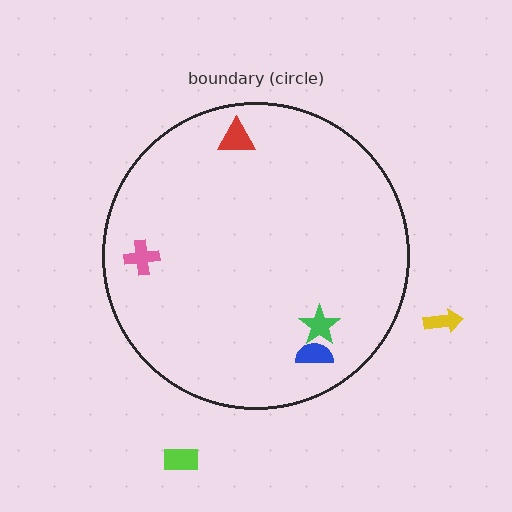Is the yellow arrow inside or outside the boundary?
Outside.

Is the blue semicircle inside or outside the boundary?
Inside.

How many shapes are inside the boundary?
4 inside, 2 outside.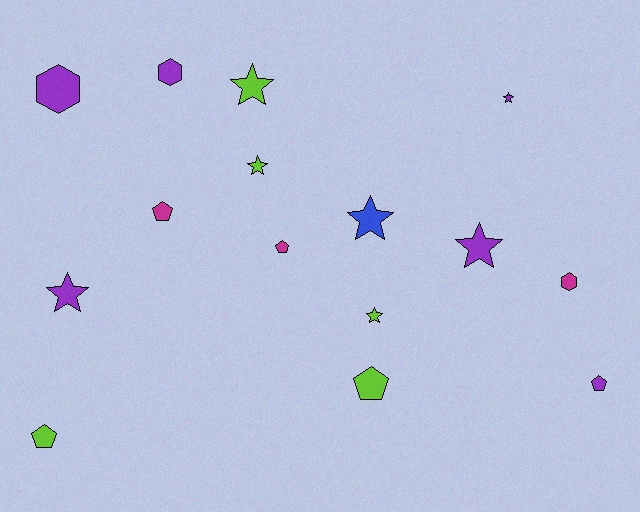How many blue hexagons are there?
There are no blue hexagons.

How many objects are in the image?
There are 15 objects.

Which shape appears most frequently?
Star, with 7 objects.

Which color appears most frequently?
Purple, with 6 objects.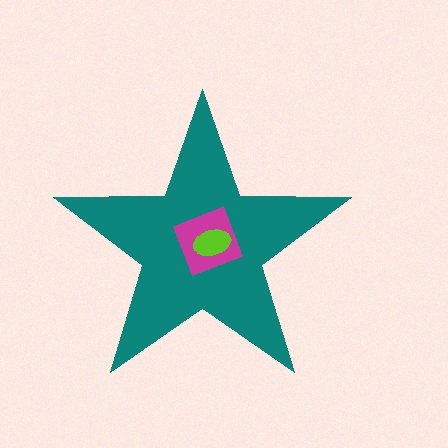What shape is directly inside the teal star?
The magenta square.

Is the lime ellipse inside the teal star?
Yes.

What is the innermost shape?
The lime ellipse.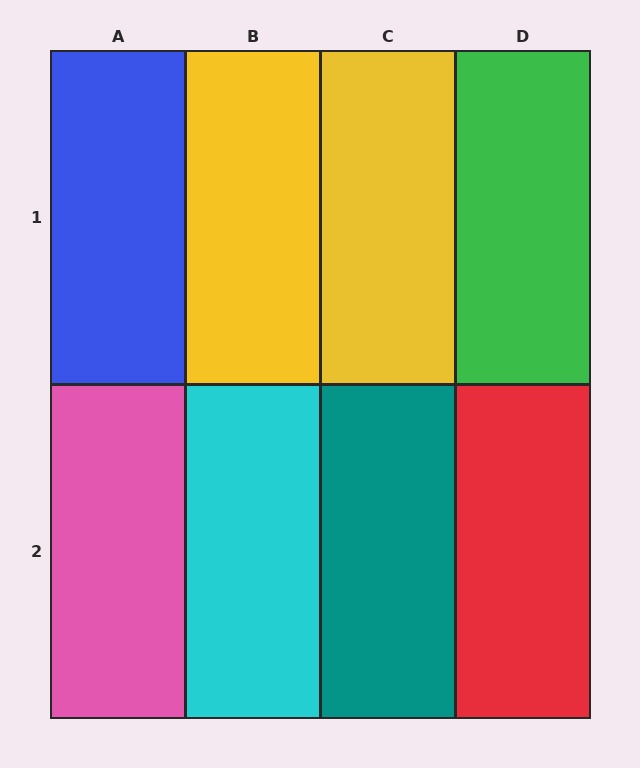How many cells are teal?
1 cell is teal.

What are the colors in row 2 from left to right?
Pink, cyan, teal, red.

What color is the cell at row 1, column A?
Blue.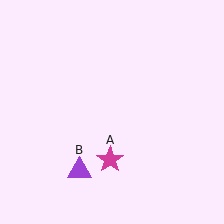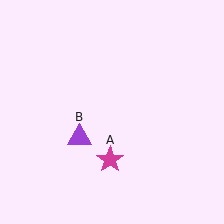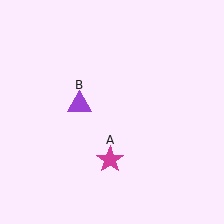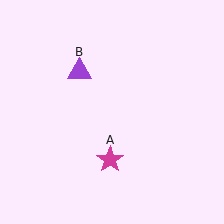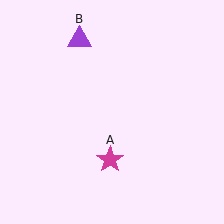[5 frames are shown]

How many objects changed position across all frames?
1 object changed position: purple triangle (object B).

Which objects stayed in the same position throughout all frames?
Magenta star (object A) remained stationary.